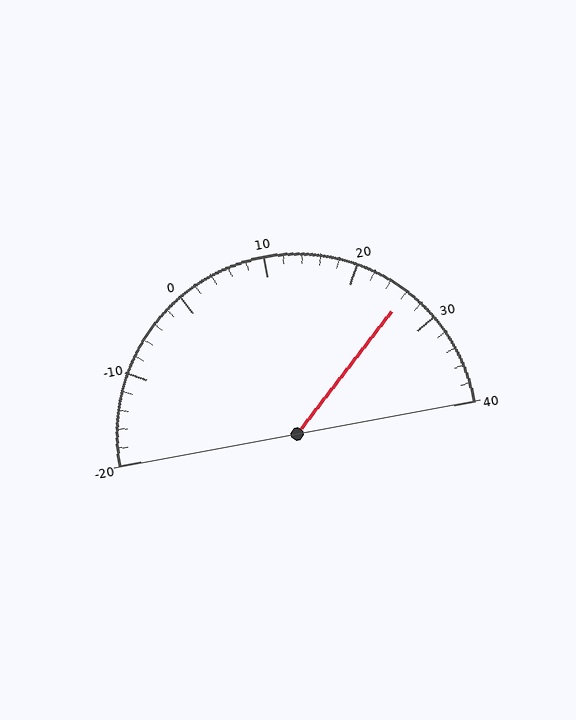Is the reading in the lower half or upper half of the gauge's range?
The reading is in the upper half of the range (-20 to 40).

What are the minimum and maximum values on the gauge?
The gauge ranges from -20 to 40.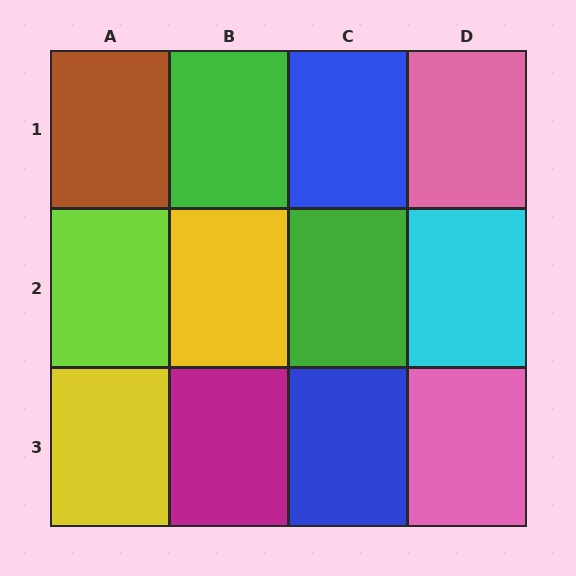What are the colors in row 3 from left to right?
Yellow, magenta, blue, pink.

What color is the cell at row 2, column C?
Green.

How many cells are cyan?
1 cell is cyan.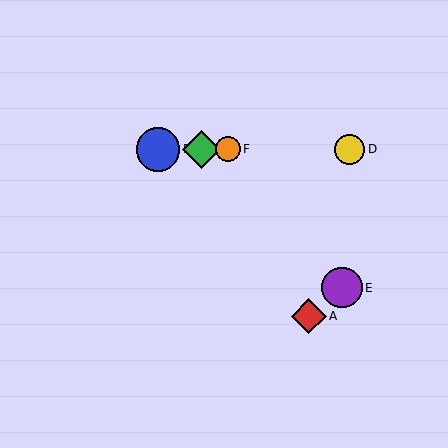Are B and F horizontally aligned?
Yes, both are at y≈149.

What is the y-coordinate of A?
Object A is at y≈316.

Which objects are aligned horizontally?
Objects B, C, D, F are aligned horizontally.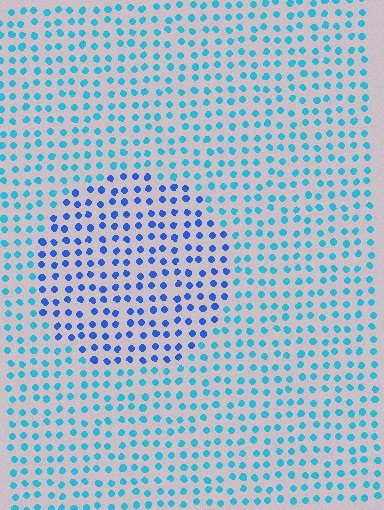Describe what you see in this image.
The image is filled with small cyan elements in a uniform arrangement. A circle-shaped region is visible where the elements are tinted to a slightly different hue, forming a subtle color boundary.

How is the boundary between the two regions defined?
The boundary is defined purely by a slight shift in hue (about 33 degrees). Spacing, size, and orientation are identical on both sides.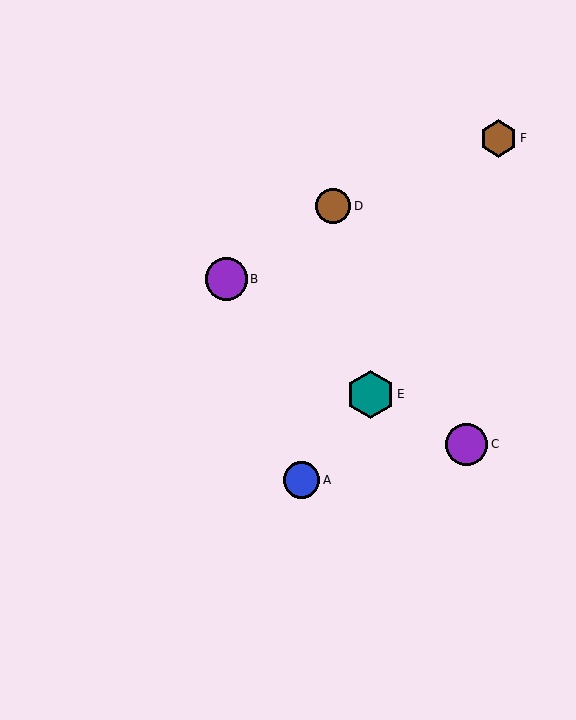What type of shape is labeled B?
Shape B is a purple circle.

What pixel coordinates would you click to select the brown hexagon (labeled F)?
Click at (498, 138) to select the brown hexagon F.